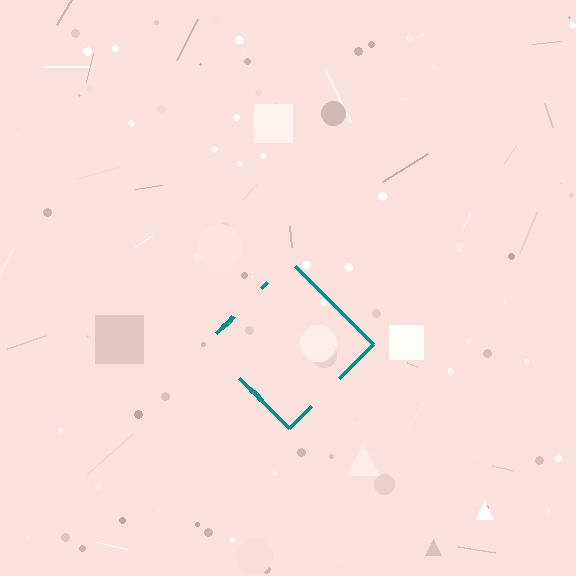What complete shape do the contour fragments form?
The contour fragments form a diamond.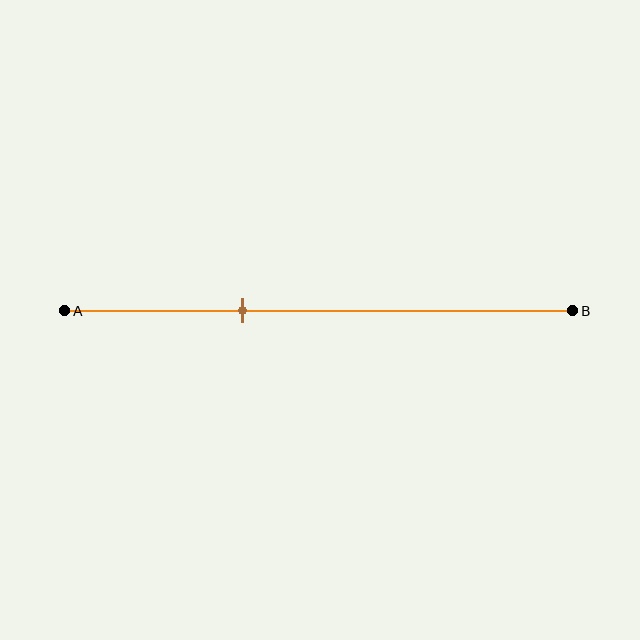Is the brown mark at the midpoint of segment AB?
No, the mark is at about 35% from A, not at the 50% midpoint.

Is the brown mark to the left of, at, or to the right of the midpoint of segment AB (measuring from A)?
The brown mark is to the left of the midpoint of segment AB.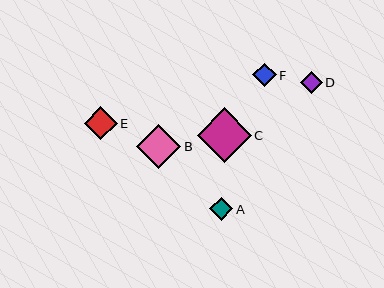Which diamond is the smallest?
Diamond D is the smallest with a size of approximately 22 pixels.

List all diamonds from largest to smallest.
From largest to smallest: C, B, E, F, A, D.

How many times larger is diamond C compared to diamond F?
Diamond C is approximately 2.3 times the size of diamond F.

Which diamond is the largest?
Diamond C is the largest with a size of approximately 54 pixels.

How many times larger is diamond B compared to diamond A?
Diamond B is approximately 1.9 times the size of diamond A.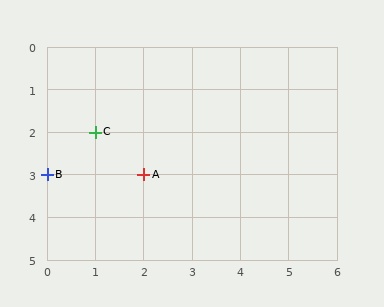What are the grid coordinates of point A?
Point A is at grid coordinates (2, 3).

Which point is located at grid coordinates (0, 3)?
Point B is at (0, 3).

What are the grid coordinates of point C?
Point C is at grid coordinates (1, 2).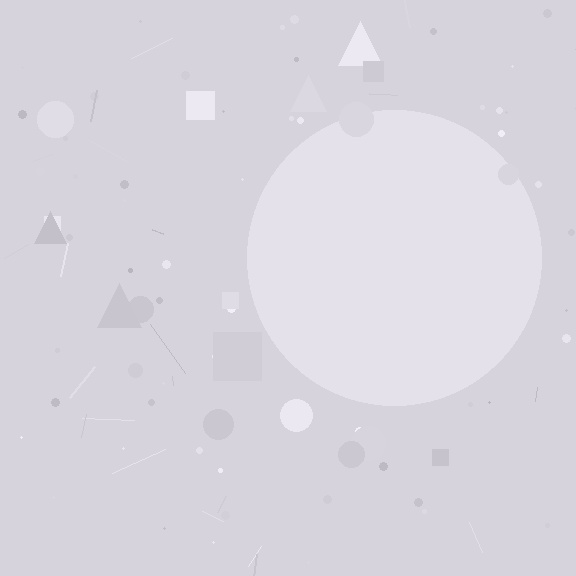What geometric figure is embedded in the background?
A circle is embedded in the background.